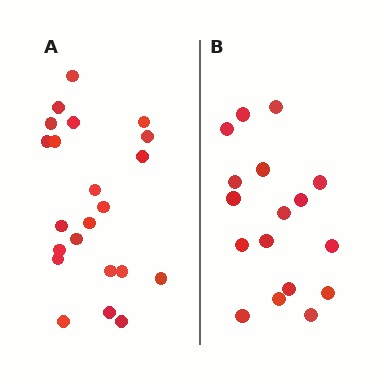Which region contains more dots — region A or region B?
Region A (the left region) has more dots.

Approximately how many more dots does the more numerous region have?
Region A has about 5 more dots than region B.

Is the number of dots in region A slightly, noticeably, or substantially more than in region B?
Region A has noticeably more, but not dramatically so. The ratio is roughly 1.3 to 1.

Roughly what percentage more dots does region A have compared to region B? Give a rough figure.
About 30% more.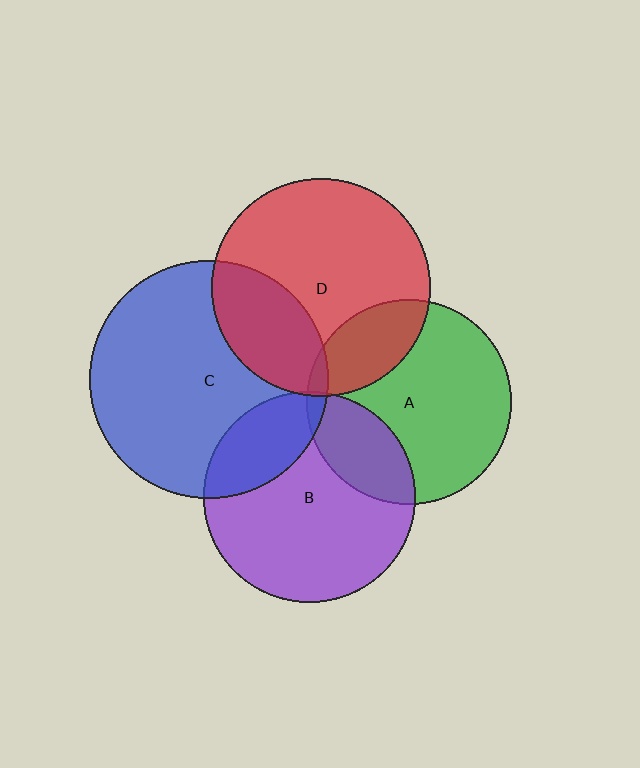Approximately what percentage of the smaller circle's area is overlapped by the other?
Approximately 20%.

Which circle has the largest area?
Circle C (blue).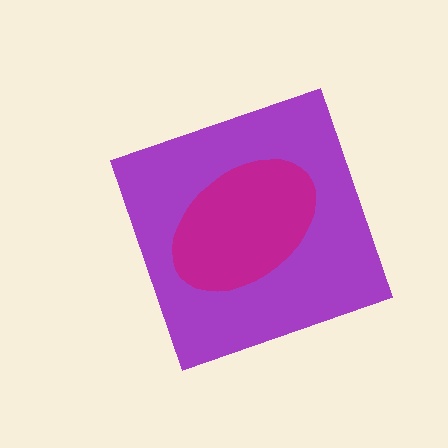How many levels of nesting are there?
2.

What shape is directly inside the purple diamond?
The magenta ellipse.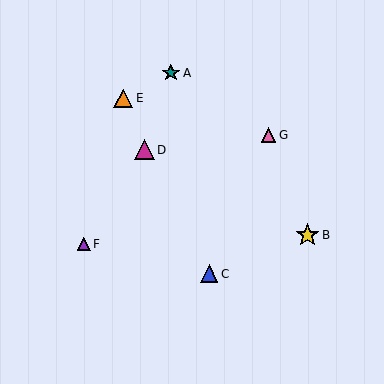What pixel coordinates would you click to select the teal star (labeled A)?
Click at (171, 73) to select the teal star A.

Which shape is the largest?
The yellow star (labeled B) is the largest.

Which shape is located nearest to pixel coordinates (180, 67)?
The teal star (labeled A) at (171, 73) is nearest to that location.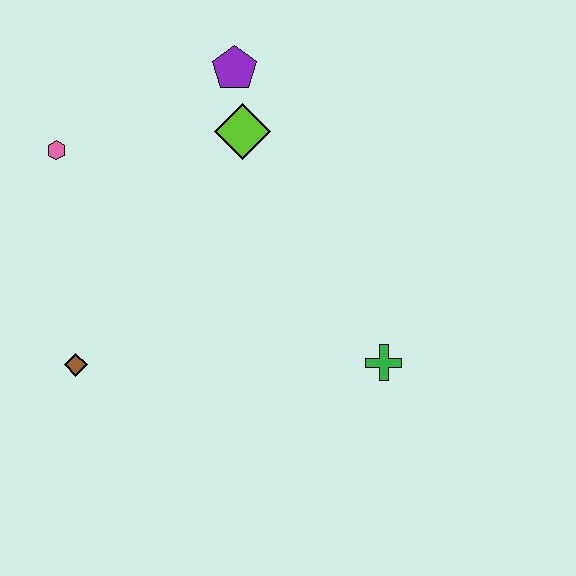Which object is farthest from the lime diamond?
The brown diamond is farthest from the lime diamond.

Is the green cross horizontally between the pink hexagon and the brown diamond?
No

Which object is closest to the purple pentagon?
The lime diamond is closest to the purple pentagon.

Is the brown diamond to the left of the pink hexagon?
No